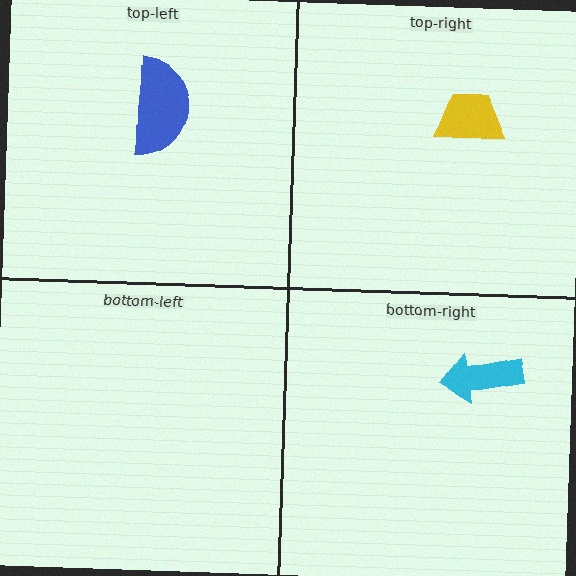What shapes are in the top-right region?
The yellow trapezoid.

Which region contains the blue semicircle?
The top-left region.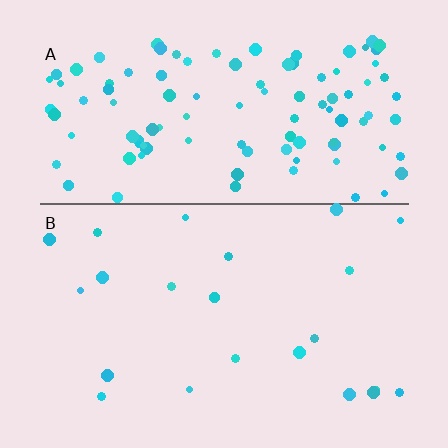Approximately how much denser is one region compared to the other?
Approximately 4.9× — region A over region B.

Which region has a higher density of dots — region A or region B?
A (the top).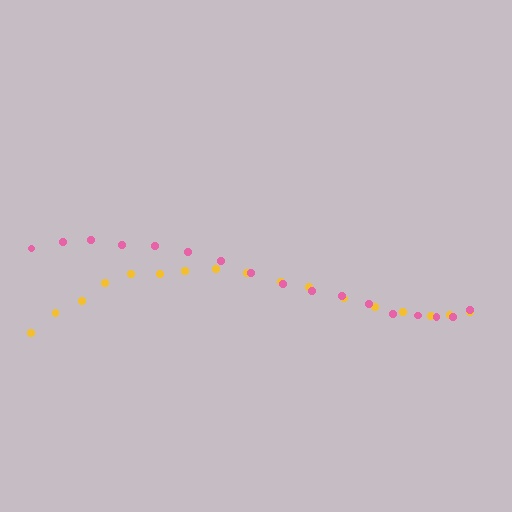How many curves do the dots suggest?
There are 2 distinct paths.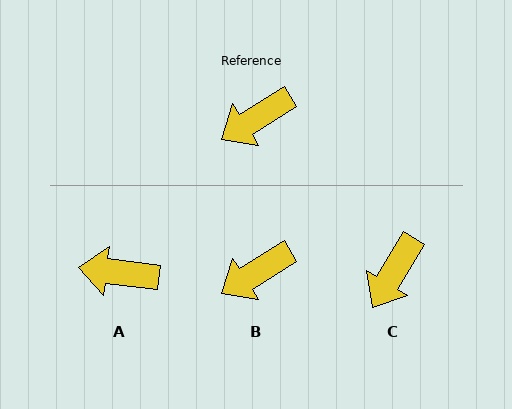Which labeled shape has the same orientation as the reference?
B.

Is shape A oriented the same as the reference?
No, it is off by about 38 degrees.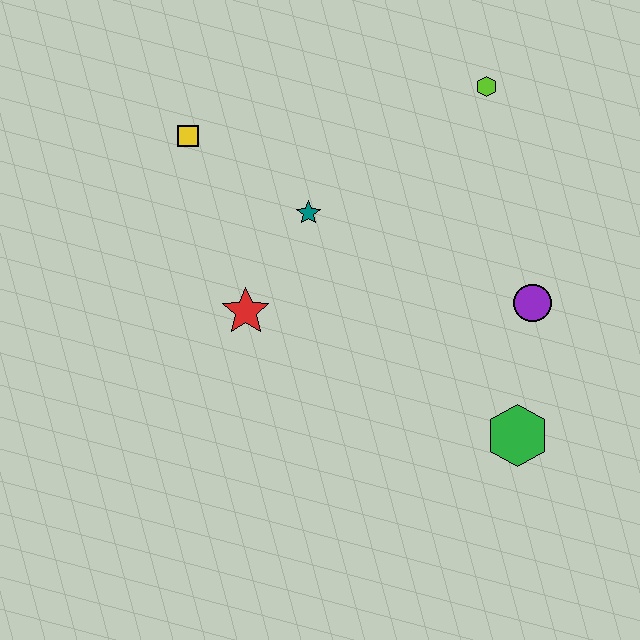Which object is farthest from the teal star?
The green hexagon is farthest from the teal star.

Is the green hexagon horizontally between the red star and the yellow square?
No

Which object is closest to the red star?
The teal star is closest to the red star.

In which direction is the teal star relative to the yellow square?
The teal star is to the right of the yellow square.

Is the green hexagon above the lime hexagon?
No